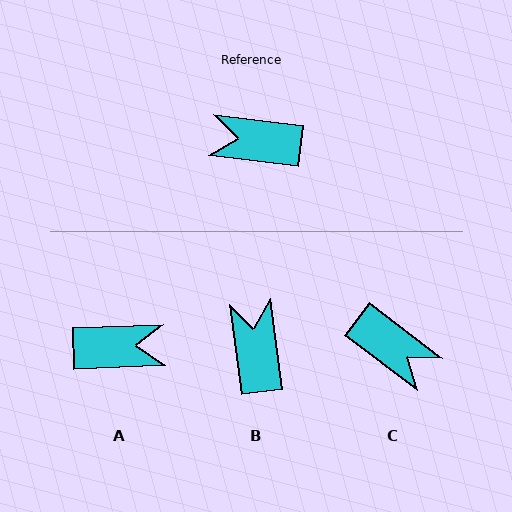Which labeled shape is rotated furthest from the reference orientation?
A, about 170 degrees away.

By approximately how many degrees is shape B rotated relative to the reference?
Approximately 75 degrees clockwise.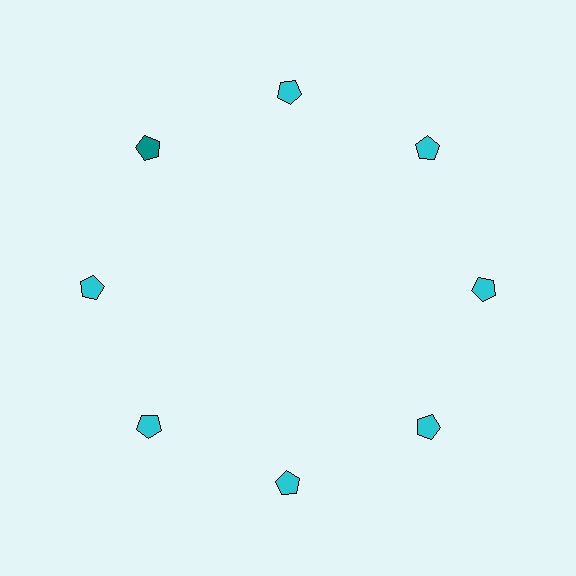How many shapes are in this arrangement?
There are 8 shapes arranged in a ring pattern.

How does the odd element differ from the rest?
It has a different color: teal instead of cyan.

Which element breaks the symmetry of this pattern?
The teal pentagon at roughly the 10 o'clock position breaks the symmetry. All other shapes are cyan pentagons.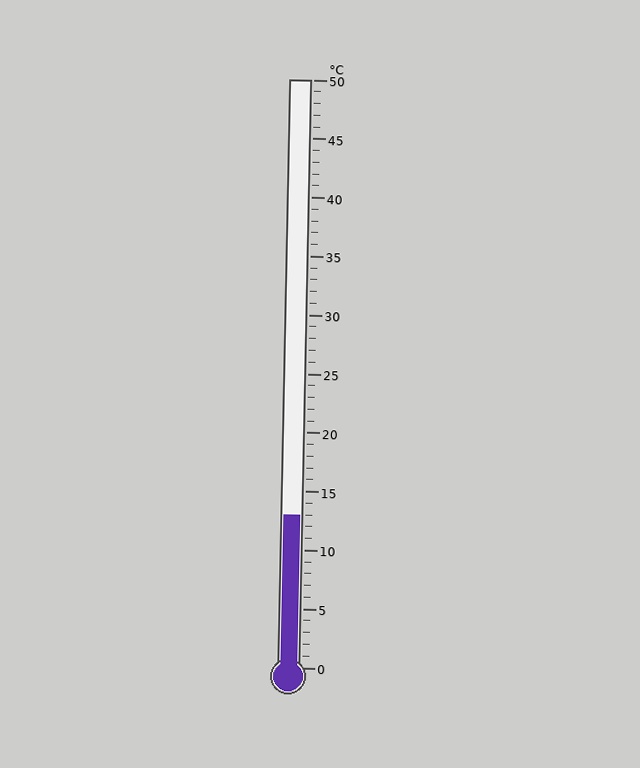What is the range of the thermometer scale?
The thermometer scale ranges from 0°C to 50°C.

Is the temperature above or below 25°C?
The temperature is below 25°C.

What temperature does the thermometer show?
The thermometer shows approximately 13°C.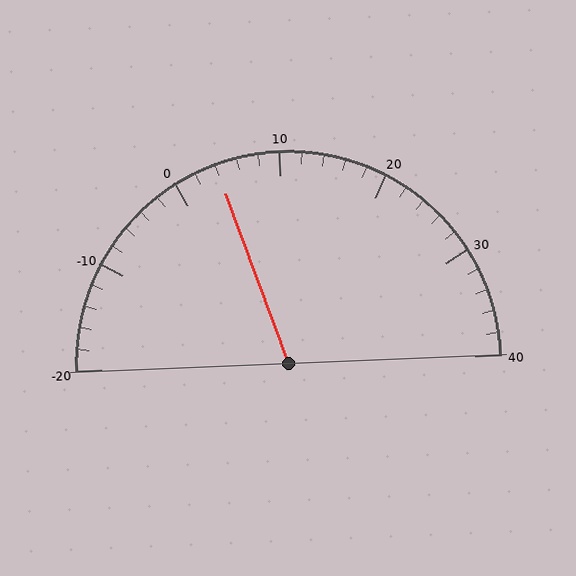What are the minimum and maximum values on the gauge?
The gauge ranges from -20 to 40.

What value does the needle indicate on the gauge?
The needle indicates approximately 4.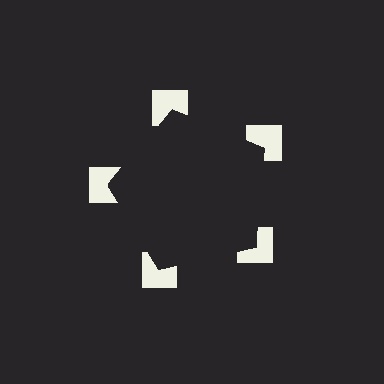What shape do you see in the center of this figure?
An illusory pentagon — its edges are inferred from the aligned wedge cuts in the notched squares, not physically drawn.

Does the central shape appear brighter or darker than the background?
It typically appears slightly darker than the background, even though no actual brightness change is drawn.